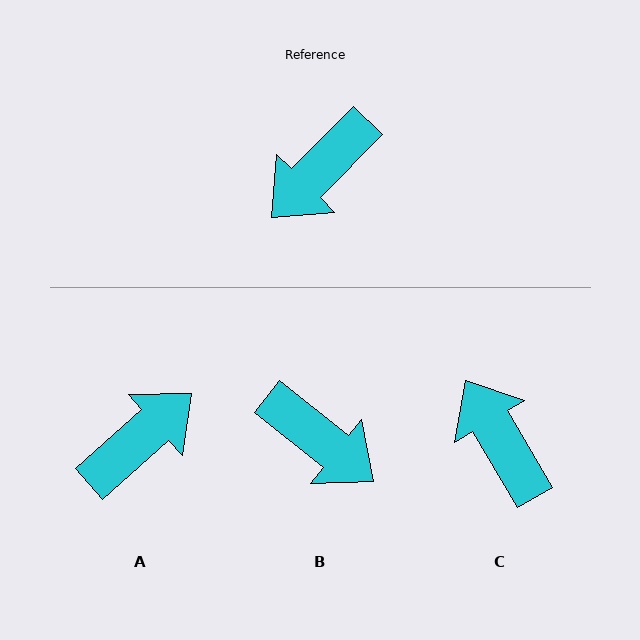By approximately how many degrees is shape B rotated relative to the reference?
Approximately 96 degrees counter-clockwise.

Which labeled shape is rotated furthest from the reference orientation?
A, about 176 degrees away.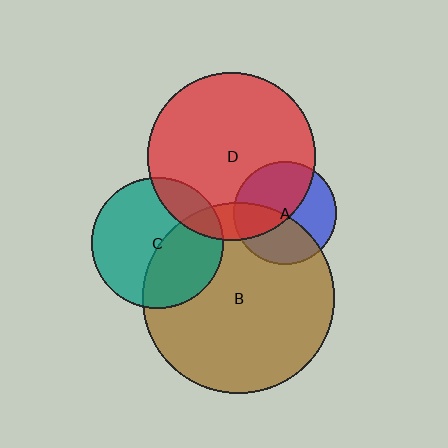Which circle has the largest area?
Circle B (brown).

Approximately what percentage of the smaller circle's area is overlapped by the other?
Approximately 40%.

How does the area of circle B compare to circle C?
Approximately 2.1 times.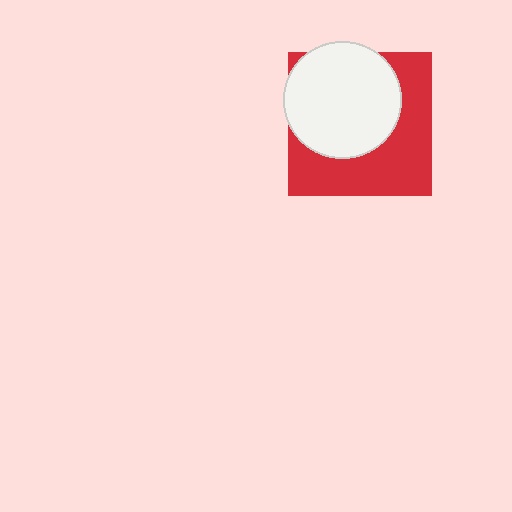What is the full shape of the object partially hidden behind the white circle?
The partially hidden object is a red square.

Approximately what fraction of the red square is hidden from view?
Roughly 50% of the red square is hidden behind the white circle.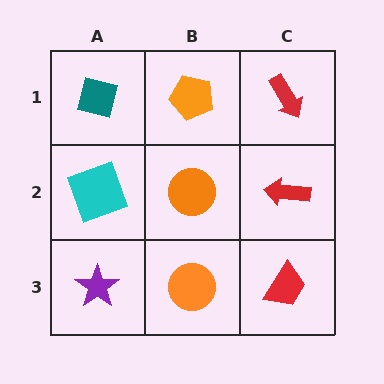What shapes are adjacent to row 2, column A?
A teal square (row 1, column A), a purple star (row 3, column A), an orange circle (row 2, column B).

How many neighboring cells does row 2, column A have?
3.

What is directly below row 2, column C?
A red trapezoid.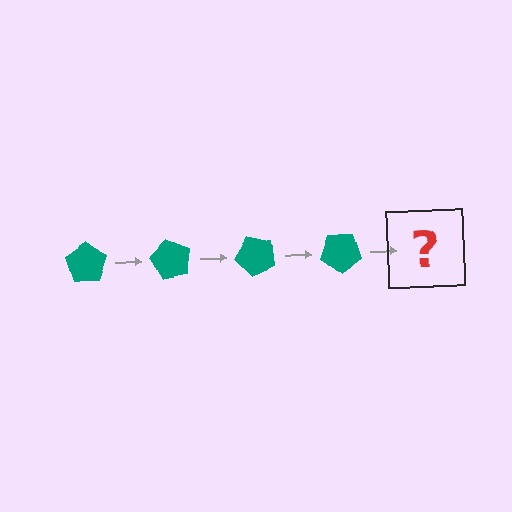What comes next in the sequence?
The next element should be a teal pentagon rotated 240 degrees.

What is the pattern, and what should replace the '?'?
The pattern is that the pentagon rotates 60 degrees each step. The '?' should be a teal pentagon rotated 240 degrees.